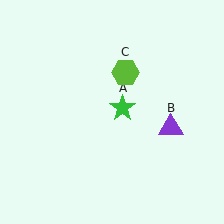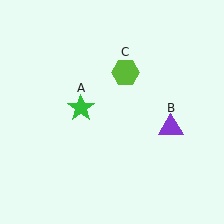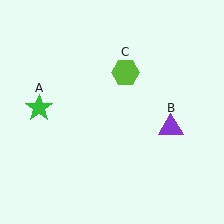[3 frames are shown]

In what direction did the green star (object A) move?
The green star (object A) moved left.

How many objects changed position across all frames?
1 object changed position: green star (object A).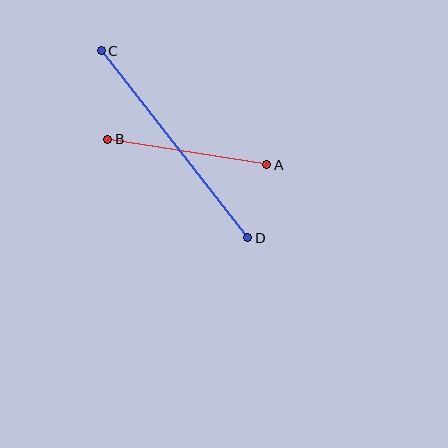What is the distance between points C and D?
The distance is approximately 237 pixels.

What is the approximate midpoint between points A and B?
The midpoint is at approximately (187, 152) pixels.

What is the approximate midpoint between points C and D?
The midpoint is at approximately (175, 144) pixels.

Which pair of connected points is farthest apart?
Points C and D are farthest apart.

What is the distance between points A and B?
The distance is approximately 161 pixels.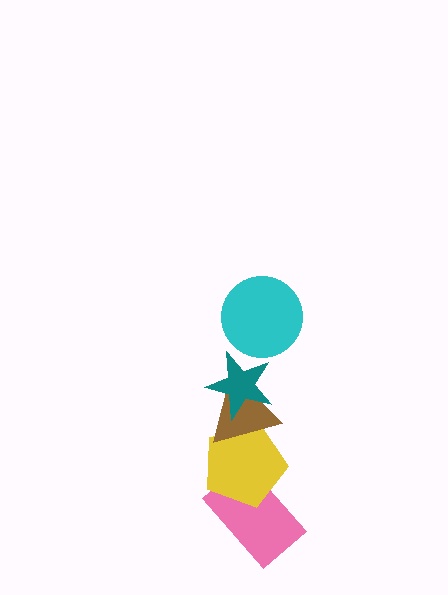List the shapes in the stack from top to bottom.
From top to bottom: the cyan circle, the teal star, the brown triangle, the yellow pentagon, the pink rectangle.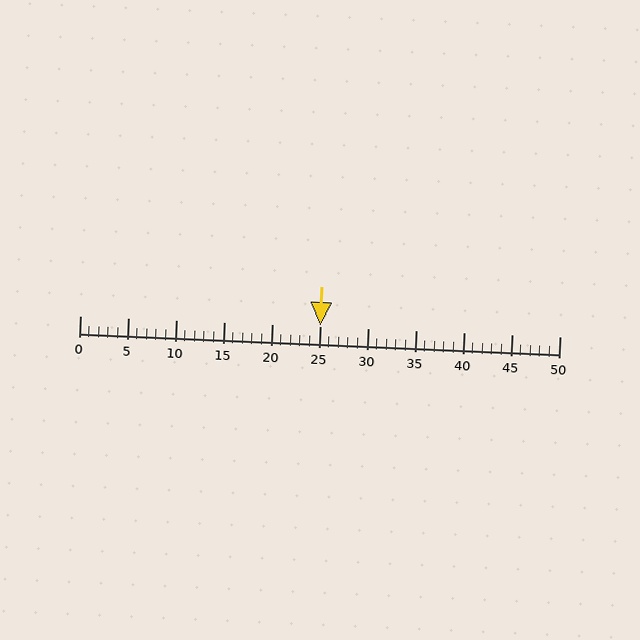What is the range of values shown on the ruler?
The ruler shows values from 0 to 50.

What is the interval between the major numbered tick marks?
The major tick marks are spaced 5 units apart.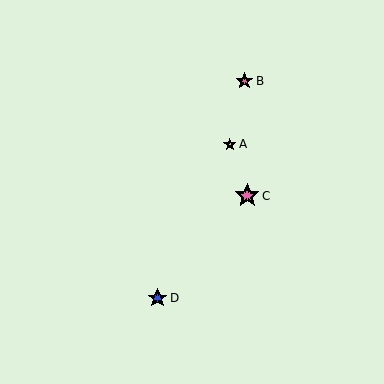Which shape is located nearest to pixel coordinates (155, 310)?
The blue star (labeled D) at (158, 298) is nearest to that location.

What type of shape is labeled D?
Shape D is a blue star.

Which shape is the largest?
The pink star (labeled C) is the largest.